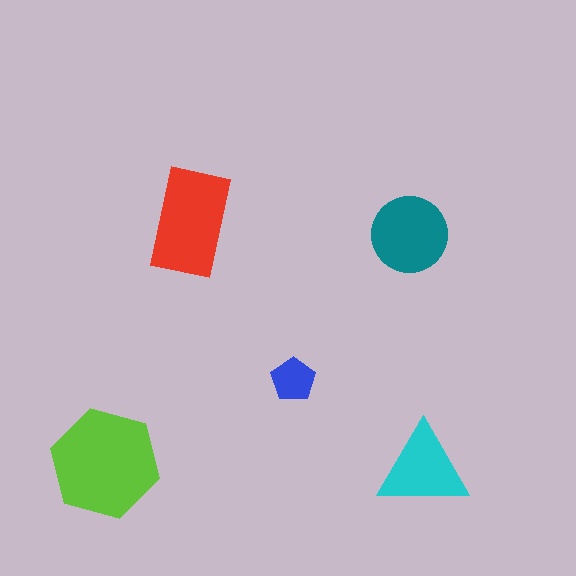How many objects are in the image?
There are 5 objects in the image.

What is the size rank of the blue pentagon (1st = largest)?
5th.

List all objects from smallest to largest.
The blue pentagon, the cyan triangle, the teal circle, the red rectangle, the lime hexagon.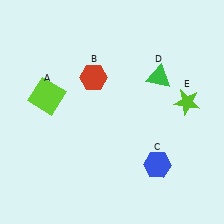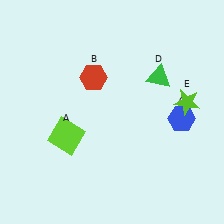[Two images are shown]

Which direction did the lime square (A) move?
The lime square (A) moved down.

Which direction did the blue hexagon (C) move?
The blue hexagon (C) moved up.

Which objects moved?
The objects that moved are: the lime square (A), the blue hexagon (C).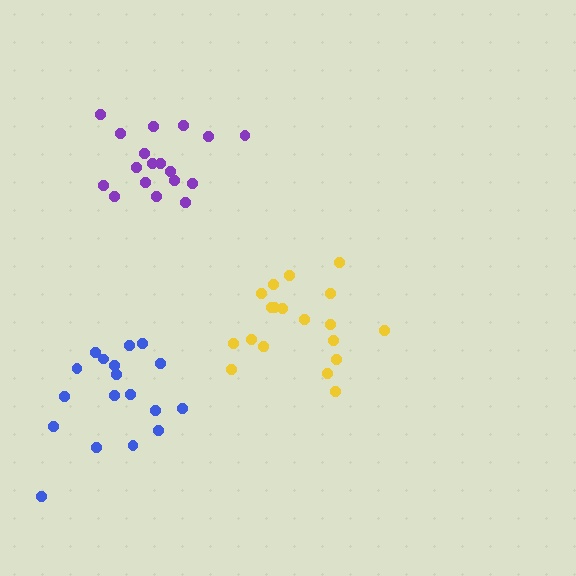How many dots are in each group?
Group 1: 19 dots, Group 2: 18 dots, Group 3: 18 dots (55 total).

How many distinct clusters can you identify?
There are 3 distinct clusters.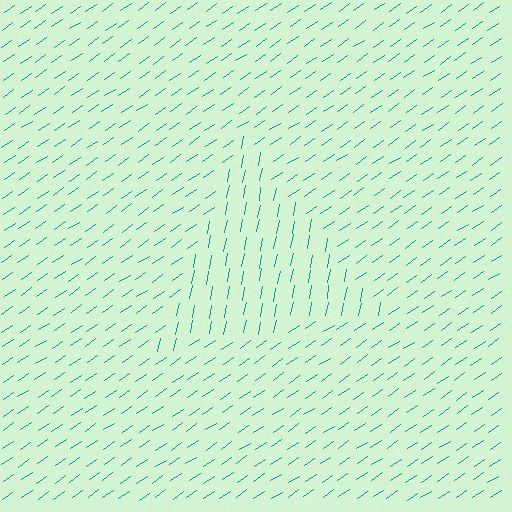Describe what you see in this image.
The image is filled with small teal line segments. A triangle region in the image has lines oriented differently from the surrounding lines, creating a visible texture boundary.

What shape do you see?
I see a triangle.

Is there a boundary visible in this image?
Yes, there is a texture boundary formed by a change in line orientation.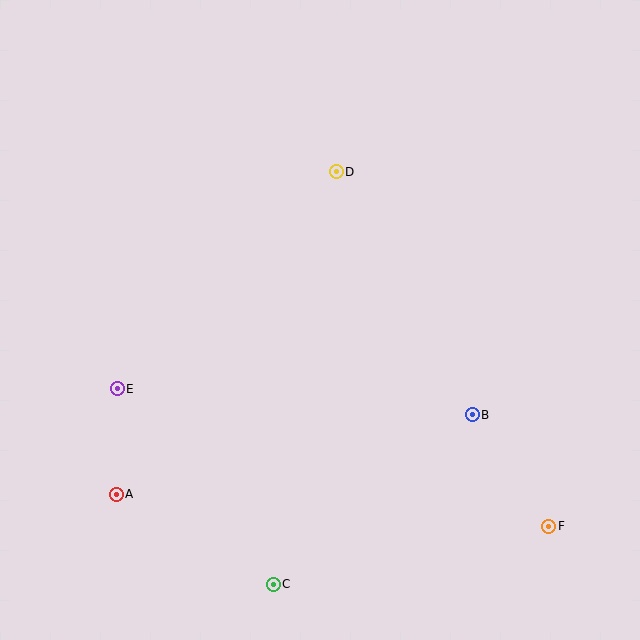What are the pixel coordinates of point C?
Point C is at (273, 584).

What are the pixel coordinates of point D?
Point D is at (336, 172).